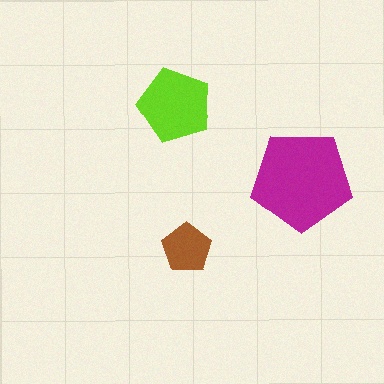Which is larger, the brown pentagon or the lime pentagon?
The lime one.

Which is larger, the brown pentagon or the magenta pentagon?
The magenta one.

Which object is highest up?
The lime pentagon is topmost.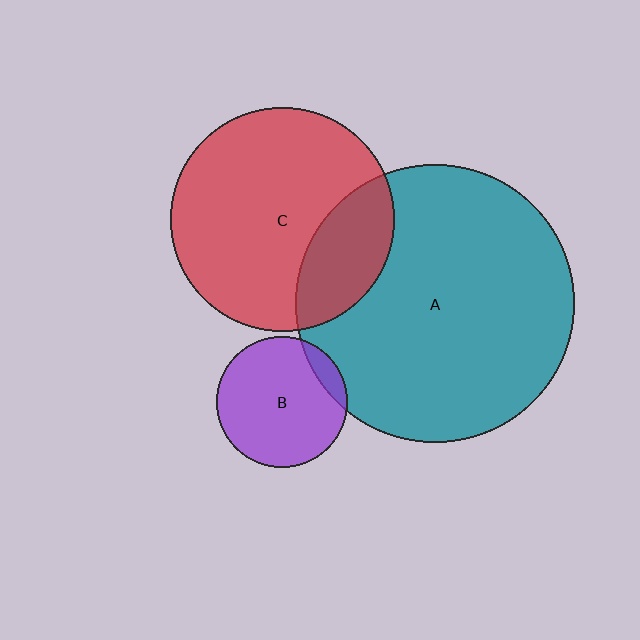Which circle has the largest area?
Circle A (teal).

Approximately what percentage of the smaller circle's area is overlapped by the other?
Approximately 25%.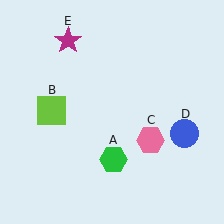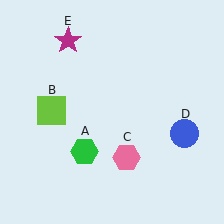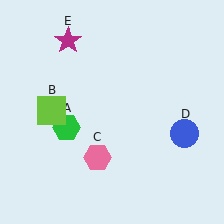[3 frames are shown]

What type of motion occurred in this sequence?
The green hexagon (object A), pink hexagon (object C) rotated clockwise around the center of the scene.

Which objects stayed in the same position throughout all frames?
Lime square (object B) and blue circle (object D) and magenta star (object E) remained stationary.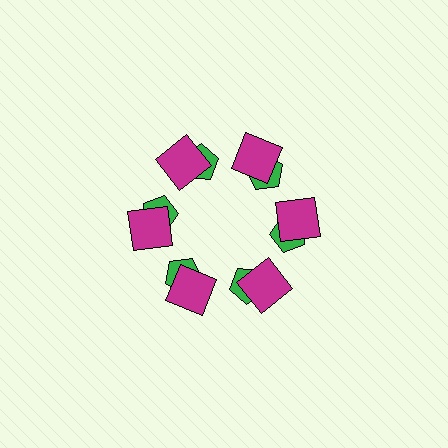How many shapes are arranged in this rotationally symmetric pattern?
There are 12 shapes, arranged in 6 groups of 2.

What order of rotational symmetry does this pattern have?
This pattern has 6-fold rotational symmetry.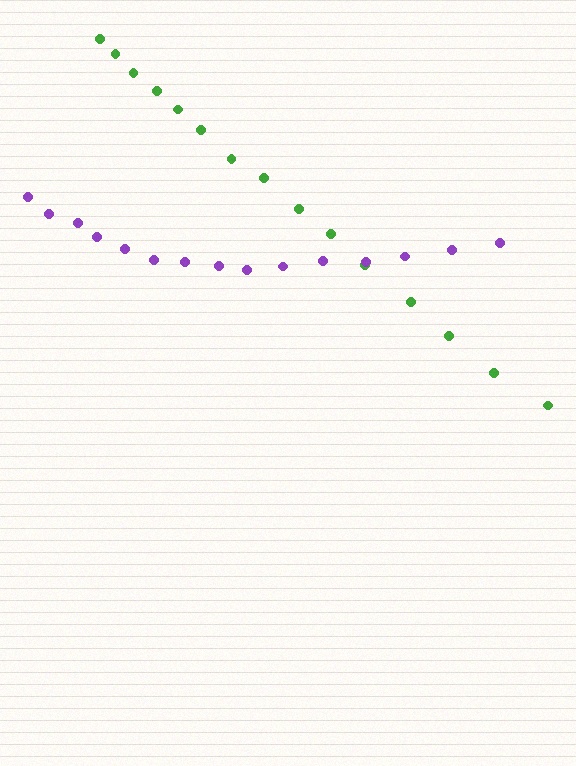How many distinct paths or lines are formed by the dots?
There are 2 distinct paths.